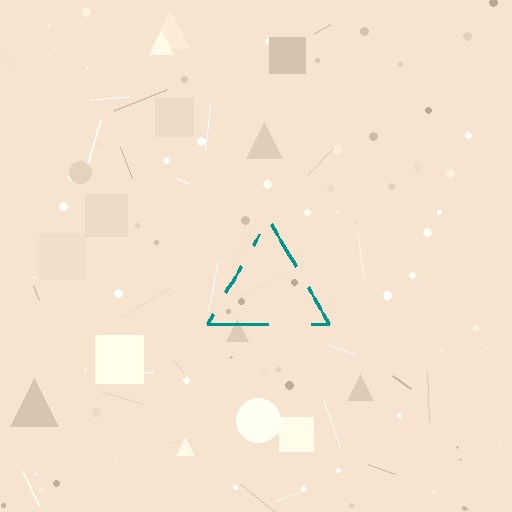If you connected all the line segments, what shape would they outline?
They would outline a triangle.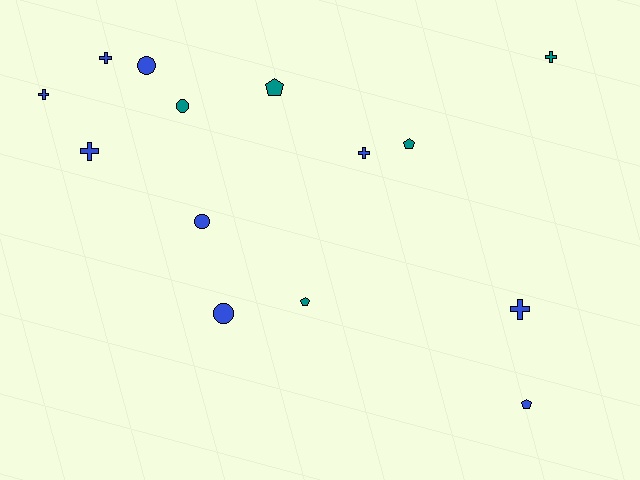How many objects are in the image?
There are 14 objects.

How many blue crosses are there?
There are 5 blue crosses.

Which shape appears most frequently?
Cross, with 6 objects.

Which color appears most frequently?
Blue, with 9 objects.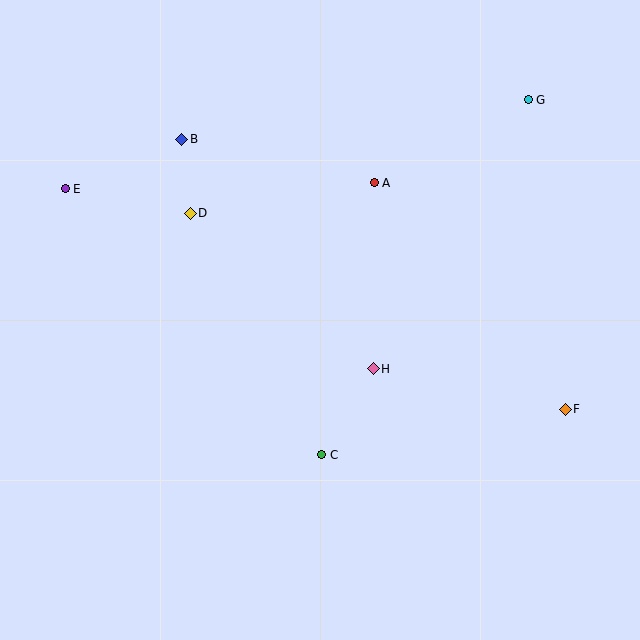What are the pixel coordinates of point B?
Point B is at (182, 139).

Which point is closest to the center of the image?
Point H at (373, 369) is closest to the center.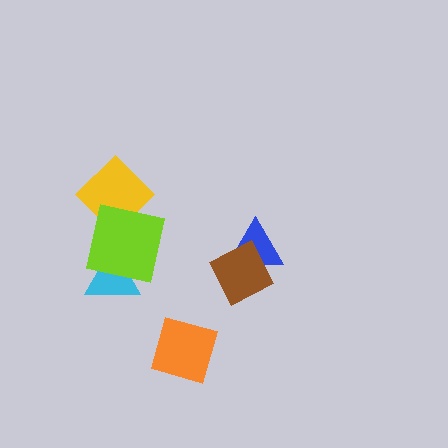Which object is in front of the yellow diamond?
The lime square is in front of the yellow diamond.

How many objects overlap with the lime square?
2 objects overlap with the lime square.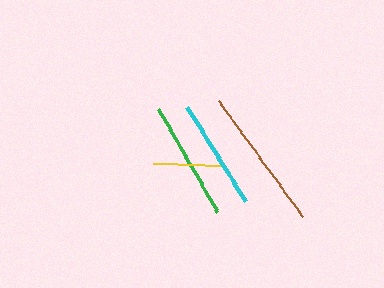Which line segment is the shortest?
The yellow line is the shortest at approximately 72 pixels.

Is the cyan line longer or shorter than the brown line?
The brown line is longer than the cyan line.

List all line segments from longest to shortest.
From longest to shortest: brown, green, cyan, yellow.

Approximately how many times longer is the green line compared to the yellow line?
The green line is approximately 1.7 times the length of the yellow line.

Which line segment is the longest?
The brown line is the longest at approximately 144 pixels.